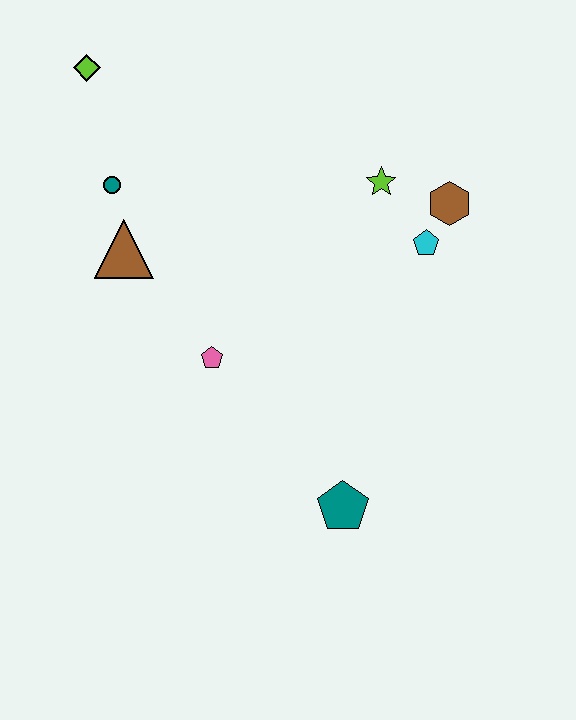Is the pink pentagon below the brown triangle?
Yes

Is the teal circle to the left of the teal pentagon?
Yes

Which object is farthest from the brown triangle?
The teal pentagon is farthest from the brown triangle.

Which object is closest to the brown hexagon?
The cyan pentagon is closest to the brown hexagon.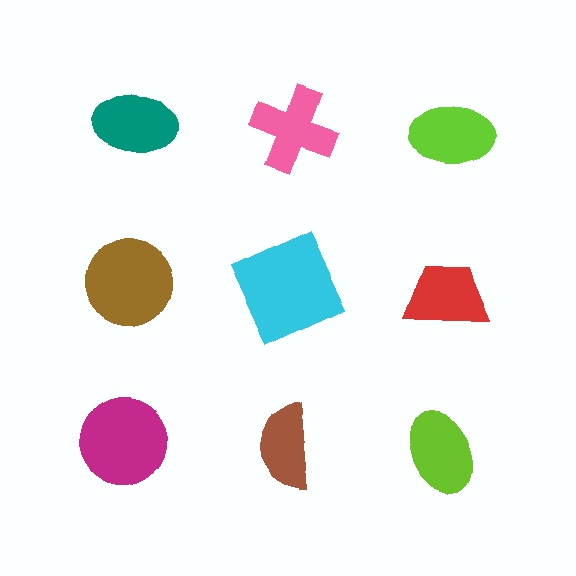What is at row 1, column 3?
A lime ellipse.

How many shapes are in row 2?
3 shapes.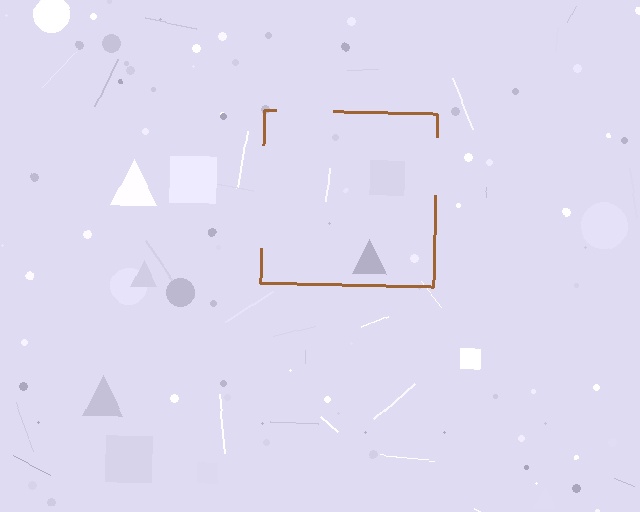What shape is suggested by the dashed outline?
The dashed outline suggests a square.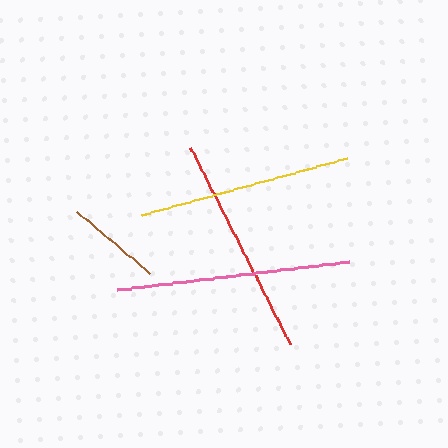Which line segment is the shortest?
The brown line is the shortest at approximately 96 pixels.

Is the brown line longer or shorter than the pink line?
The pink line is longer than the brown line.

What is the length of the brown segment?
The brown segment is approximately 96 pixels long.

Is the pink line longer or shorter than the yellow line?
The pink line is longer than the yellow line.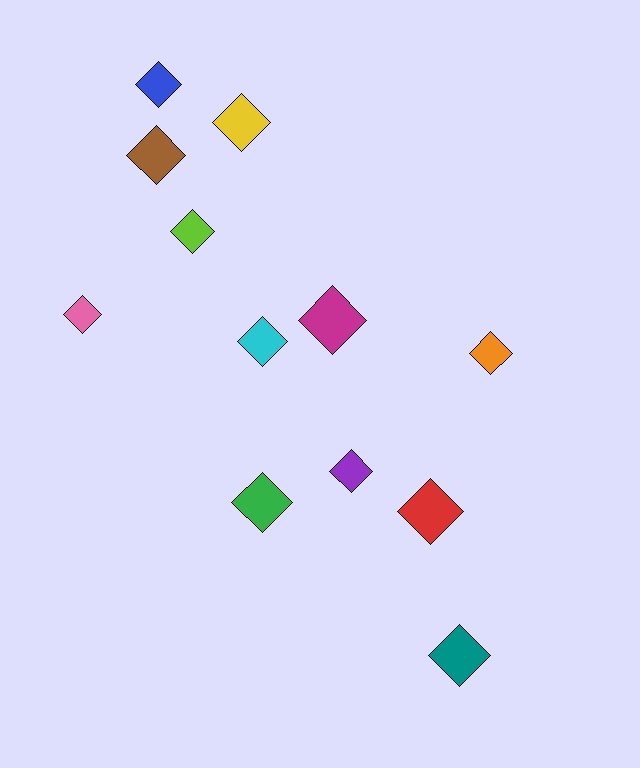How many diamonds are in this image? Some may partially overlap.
There are 12 diamonds.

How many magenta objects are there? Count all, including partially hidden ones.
There is 1 magenta object.